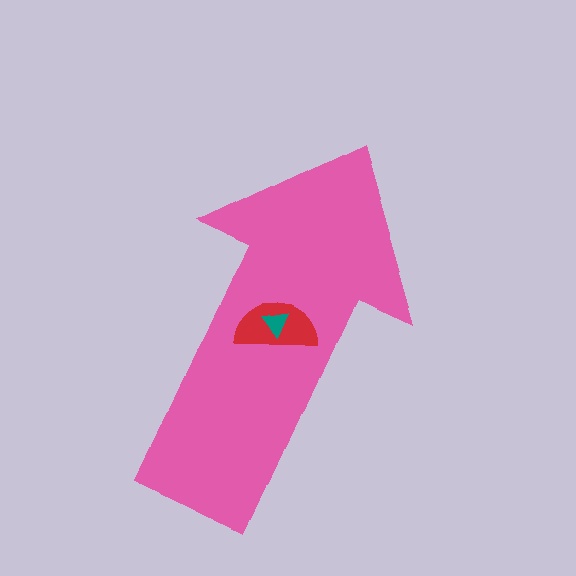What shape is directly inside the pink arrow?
The red semicircle.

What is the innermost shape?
The teal triangle.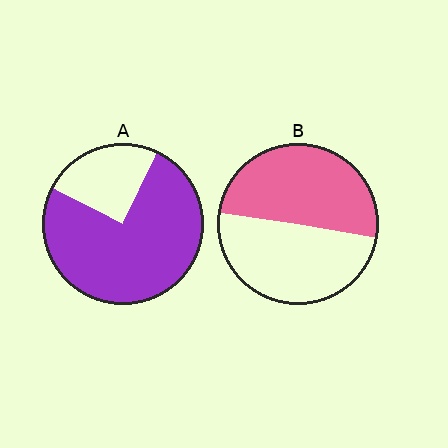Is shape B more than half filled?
Roughly half.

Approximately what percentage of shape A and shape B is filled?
A is approximately 75% and B is approximately 50%.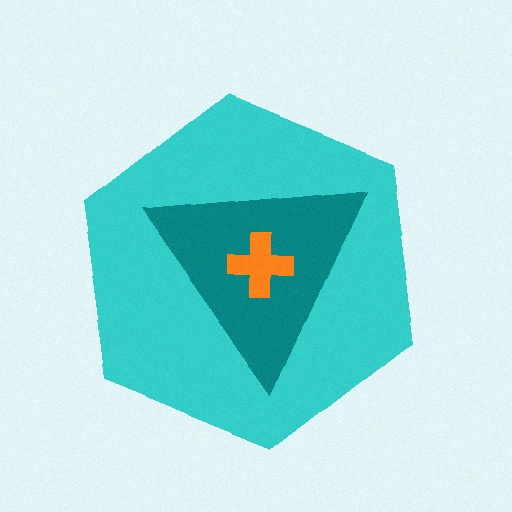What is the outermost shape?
The cyan hexagon.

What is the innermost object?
The orange cross.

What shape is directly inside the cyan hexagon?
The teal triangle.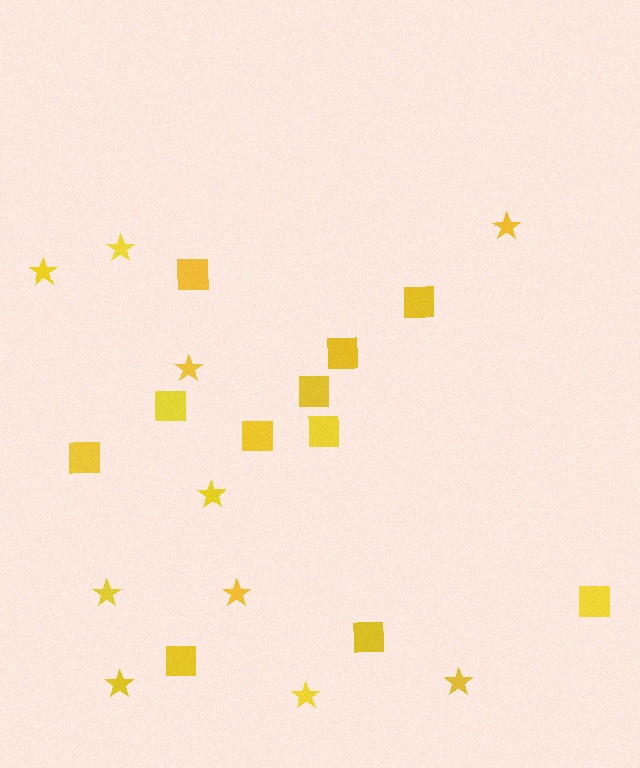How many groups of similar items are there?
There are 2 groups: one group of stars (10) and one group of squares (11).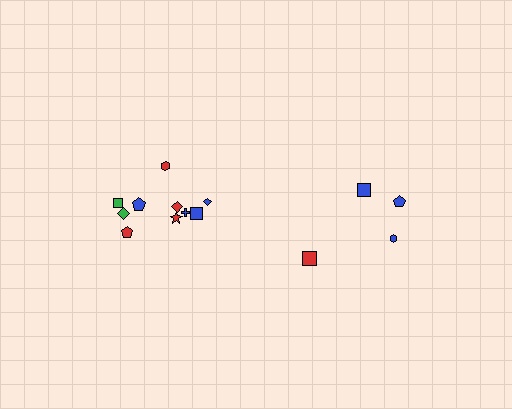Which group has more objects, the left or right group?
The left group.